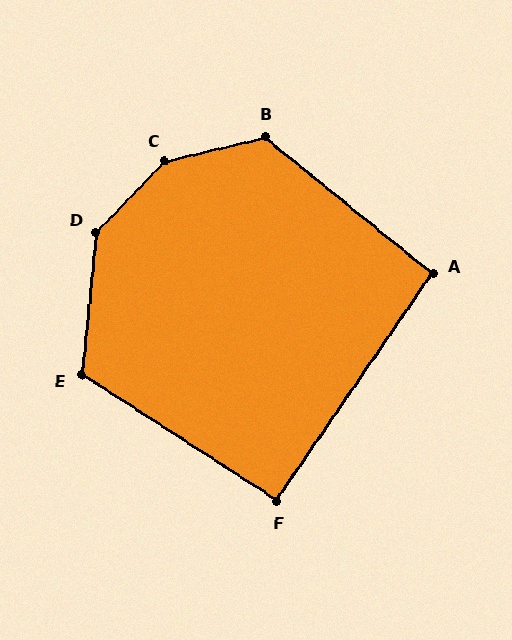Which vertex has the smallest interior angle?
F, at approximately 91 degrees.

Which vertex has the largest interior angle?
C, at approximately 148 degrees.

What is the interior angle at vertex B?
Approximately 127 degrees (obtuse).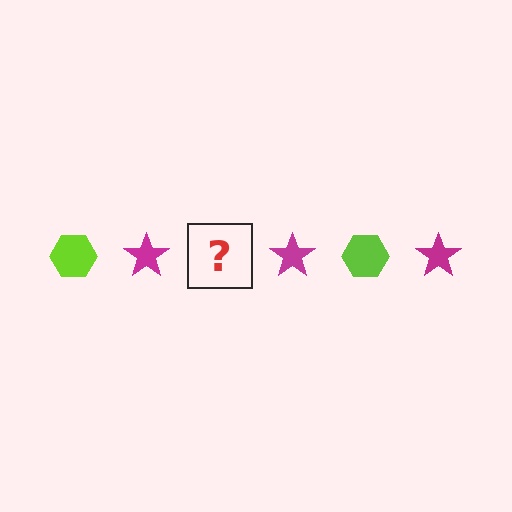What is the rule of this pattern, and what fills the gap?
The rule is that the pattern alternates between lime hexagon and magenta star. The gap should be filled with a lime hexagon.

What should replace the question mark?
The question mark should be replaced with a lime hexagon.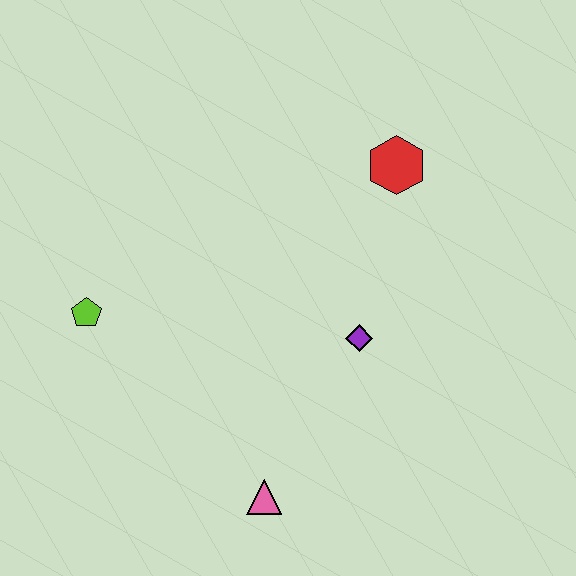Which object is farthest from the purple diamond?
The lime pentagon is farthest from the purple diamond.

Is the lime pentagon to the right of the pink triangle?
No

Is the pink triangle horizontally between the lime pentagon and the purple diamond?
Yes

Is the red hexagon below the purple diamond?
No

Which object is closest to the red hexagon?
The purple diamond is closest to the red hexagon.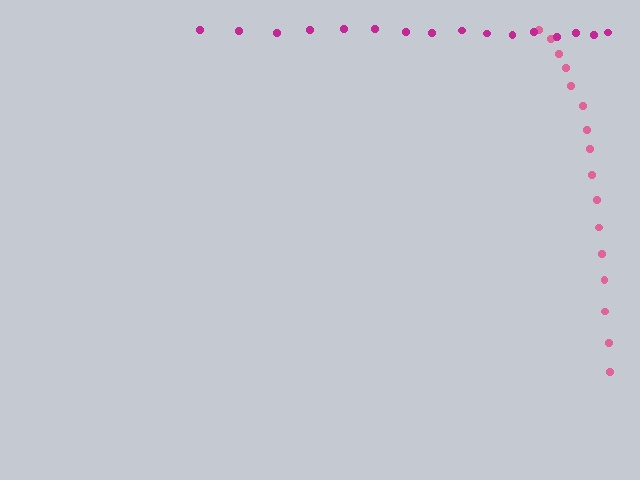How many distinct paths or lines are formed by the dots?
There are 2 distinct paths.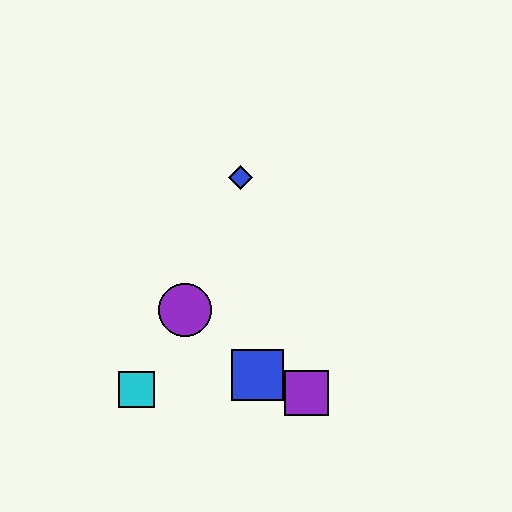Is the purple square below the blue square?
Yes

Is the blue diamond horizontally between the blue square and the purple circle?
Yes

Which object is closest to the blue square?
The purple square is closest to the blue square.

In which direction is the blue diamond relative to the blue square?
The blue diamond is above the blue square.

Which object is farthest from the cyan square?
The blue diamond is farthest from the cyan square.